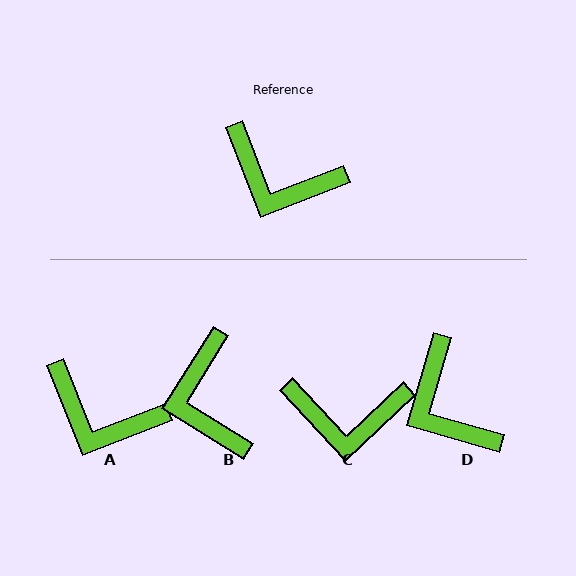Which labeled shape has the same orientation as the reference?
A.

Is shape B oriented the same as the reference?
No, it is off by about 53 degrees.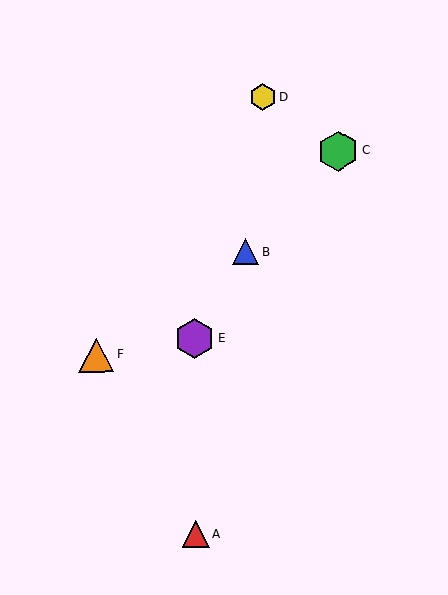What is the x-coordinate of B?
Object B is at x≈245.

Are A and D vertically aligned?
No, A is at x≈196 and D is at x≈263.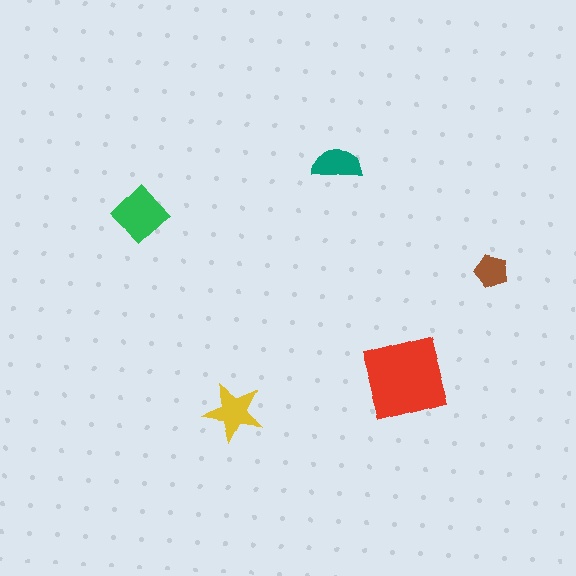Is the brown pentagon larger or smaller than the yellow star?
Smaller.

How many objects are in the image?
There are 5 objects in the image.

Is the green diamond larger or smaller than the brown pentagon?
Larger.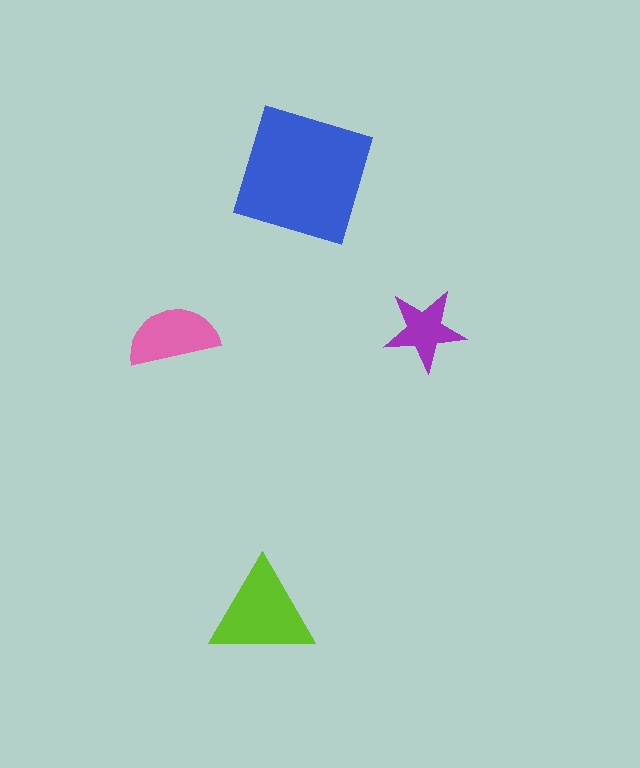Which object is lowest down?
The lime triangle is bottommost.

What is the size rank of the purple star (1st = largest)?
4th.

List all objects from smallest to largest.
The purple star, the pink semicircle, the lime triangle, the blue square.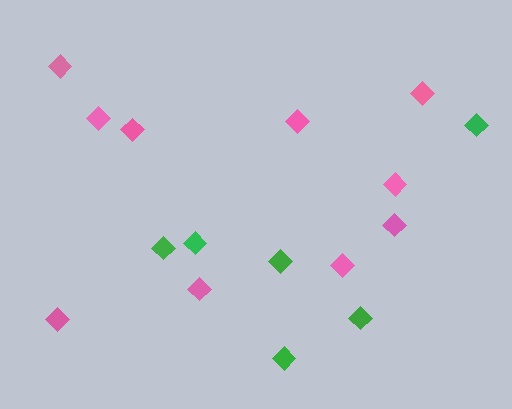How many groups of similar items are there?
There are 2 groups: one group of pink diamonds (10) and one group of green diamonds (6).